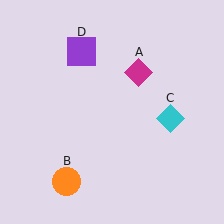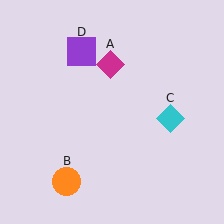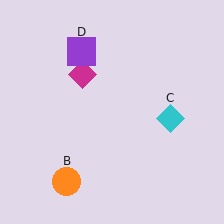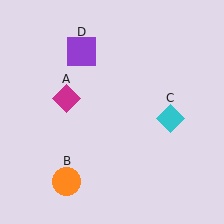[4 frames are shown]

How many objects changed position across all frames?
1 object changed position: magenta diamond (object A).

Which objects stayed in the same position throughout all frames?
Orange circle (object B) and cyan diamond (object C) and purple square (object D) remained stationary.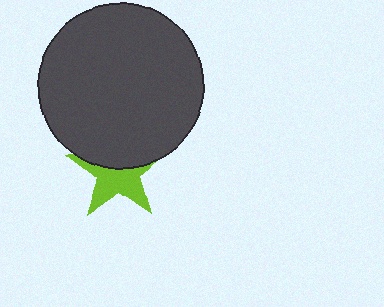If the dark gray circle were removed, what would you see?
You would see the complete lime star.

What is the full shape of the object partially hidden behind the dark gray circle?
The partially hidden object is a lime star.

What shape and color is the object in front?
The object in front is a dark gray circle.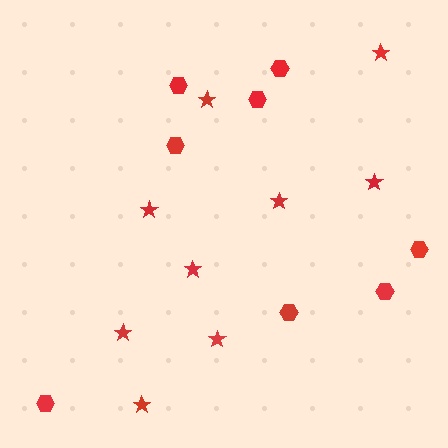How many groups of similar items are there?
There are 2 groups: one group of stars (9) and one group of hexagons (8).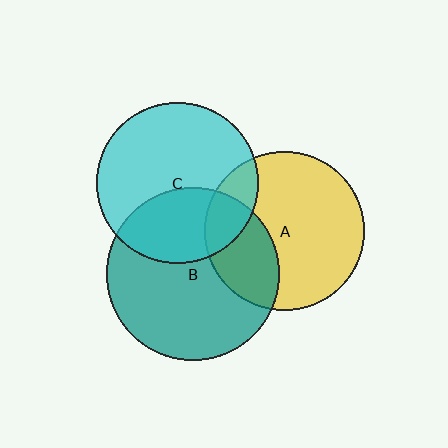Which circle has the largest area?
Circle B (teal).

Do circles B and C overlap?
Yes.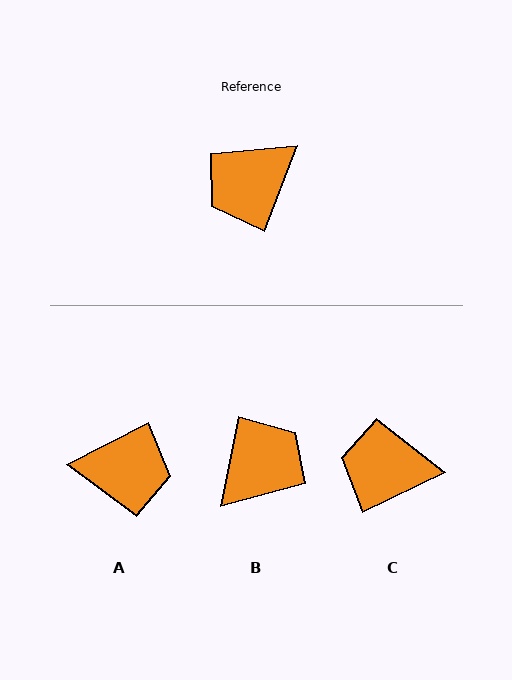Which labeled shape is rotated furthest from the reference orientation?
B, about 170 degrees away.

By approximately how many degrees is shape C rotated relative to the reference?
Approximately 44 degrees clockwise.